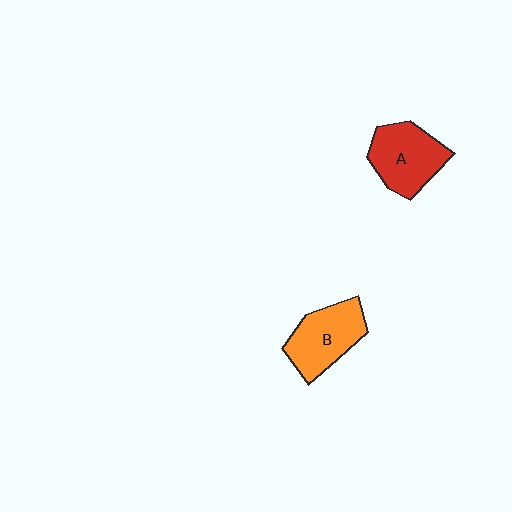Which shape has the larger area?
Shape A (red).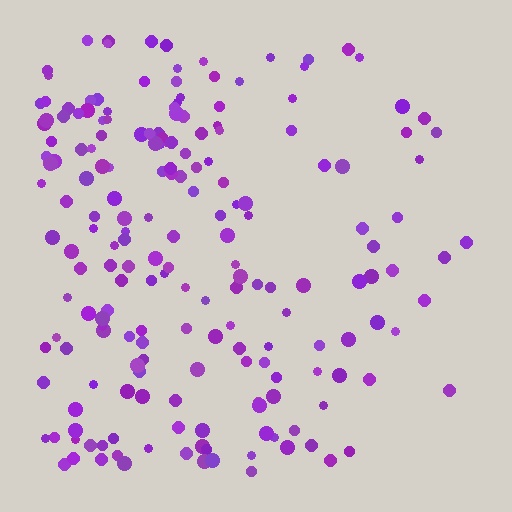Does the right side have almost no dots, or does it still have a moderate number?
Still a moderate number, just noticeably fewer than the left.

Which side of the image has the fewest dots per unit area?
The right.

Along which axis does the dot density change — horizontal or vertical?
Horizontal.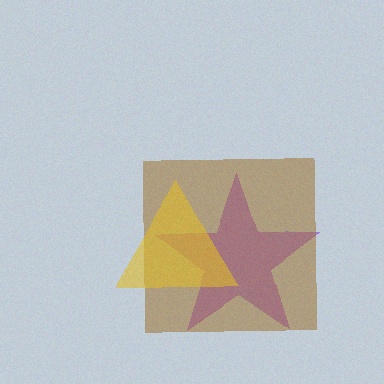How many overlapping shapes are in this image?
There are 3 overlapping shapes in the image.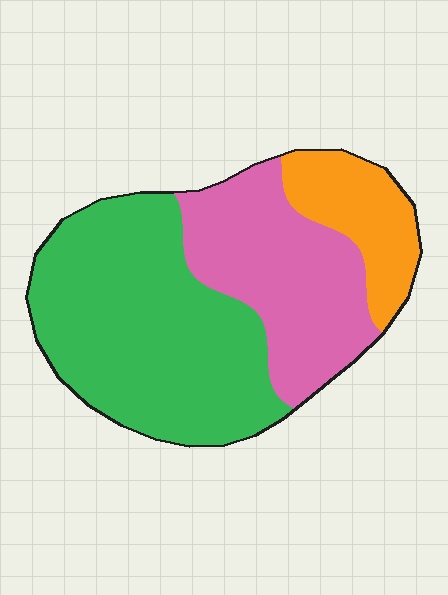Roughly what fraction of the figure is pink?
Pink takes up about one third (1/3) of the figure.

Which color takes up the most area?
Green, at roughly 50%.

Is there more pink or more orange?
Pink.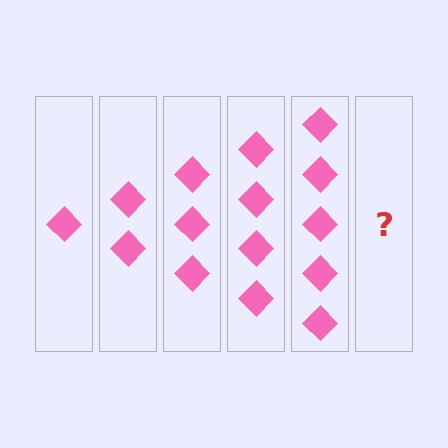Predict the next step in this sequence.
The next step is 6 diamonds.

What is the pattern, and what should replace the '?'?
The pattern is that each step adds one more diamond. The '?' should be 6 diamonds.